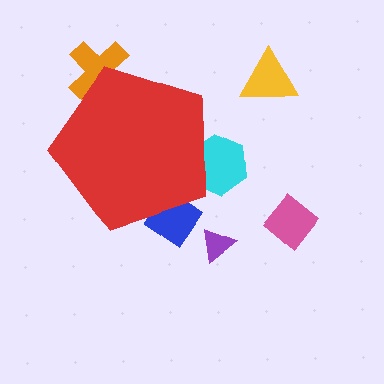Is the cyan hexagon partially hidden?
Yes, the cyan hexagon is partially hidden behind the red pentagon.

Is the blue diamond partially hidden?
Yes, the blue diamond is partially hidden behind the red pentagon.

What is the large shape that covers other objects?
A red pentagon.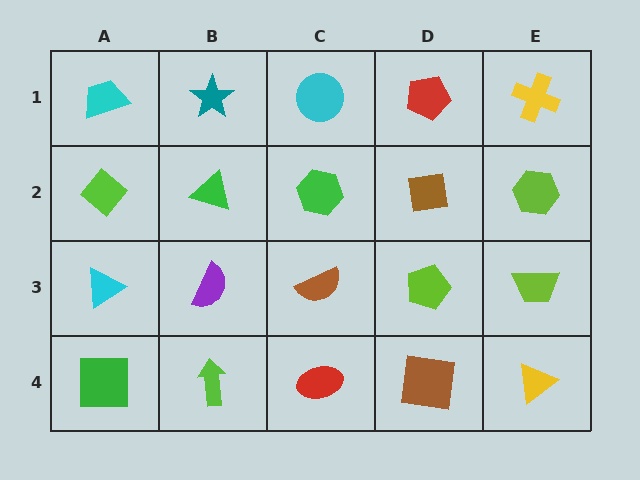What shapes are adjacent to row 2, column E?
A yellow cross (row 1, column E), a lime trapezoid (row 3, column E), a brown square (row 2, column D).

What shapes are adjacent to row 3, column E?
A lime hexagon (row 2, column E), a yellow triangle (row 4, column E), a lime pentagon (row 3, column D).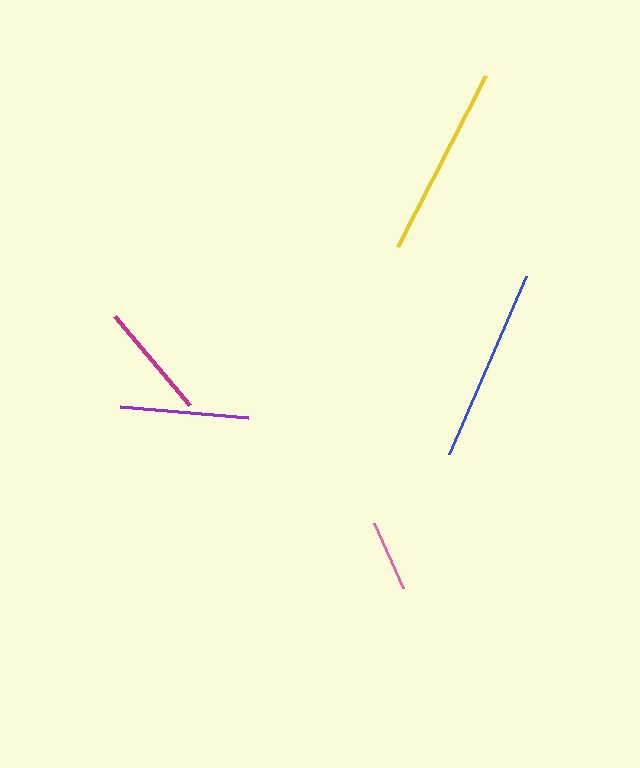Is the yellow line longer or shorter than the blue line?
The blue line is longer than the yellow line.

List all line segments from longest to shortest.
From longest to shortest: blue, yellow, purple, magenta, pink.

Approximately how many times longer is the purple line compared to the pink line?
The purple line is approximately 1.8 times the length of the pink line.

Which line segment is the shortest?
The pink line is the shortest at approximately 70 pixels.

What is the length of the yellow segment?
The yellow segment is approximately 193 pixels long.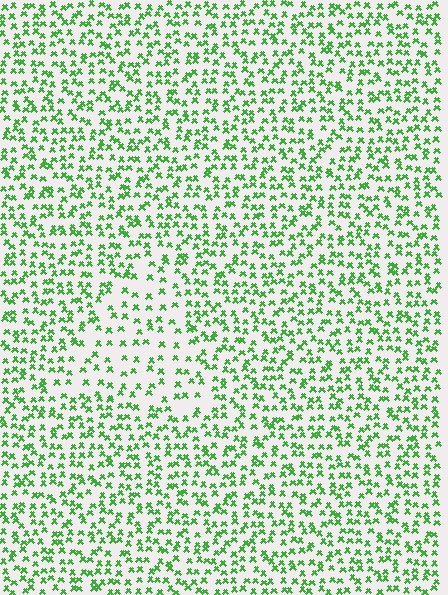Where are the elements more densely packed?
The elements are more densely packed outside the triangle boundary.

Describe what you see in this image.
The image contains small green elements arranged at two different densities. A triangle-shaped region is visible where the elements are less densely packed than the surrounding area.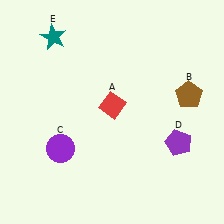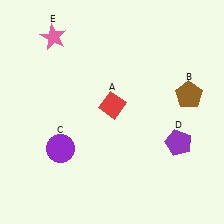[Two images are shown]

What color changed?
The star (E) changed from teal in Image 1 to pink in Image 2.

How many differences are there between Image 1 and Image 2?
There is 1 difference between the two images.